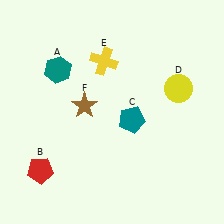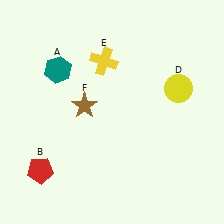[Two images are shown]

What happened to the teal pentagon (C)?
The teal pentagon (C) was removed in Image 2. It was in the bottom-right area of Image 1.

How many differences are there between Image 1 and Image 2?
There is 1 difference between the two images.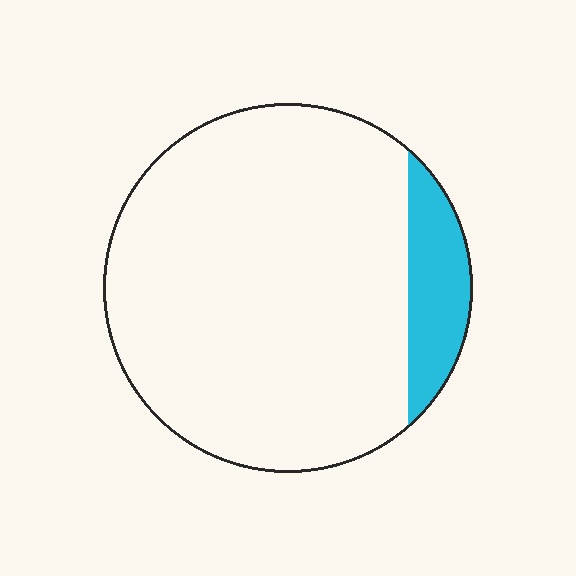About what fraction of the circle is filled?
About one eighth (1/8).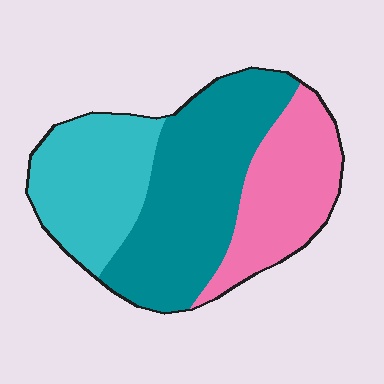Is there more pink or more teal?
Teal.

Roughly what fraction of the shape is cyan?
Cyan covers about 30% of the shape.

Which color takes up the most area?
Teal, at roughly 45%.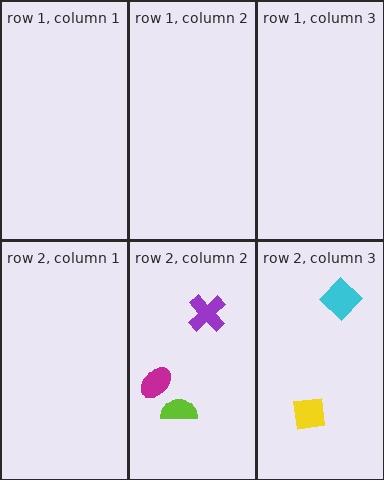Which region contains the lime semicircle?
The row 2, column 2 region.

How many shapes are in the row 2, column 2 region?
3.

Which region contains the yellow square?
The row 2, column 3 region.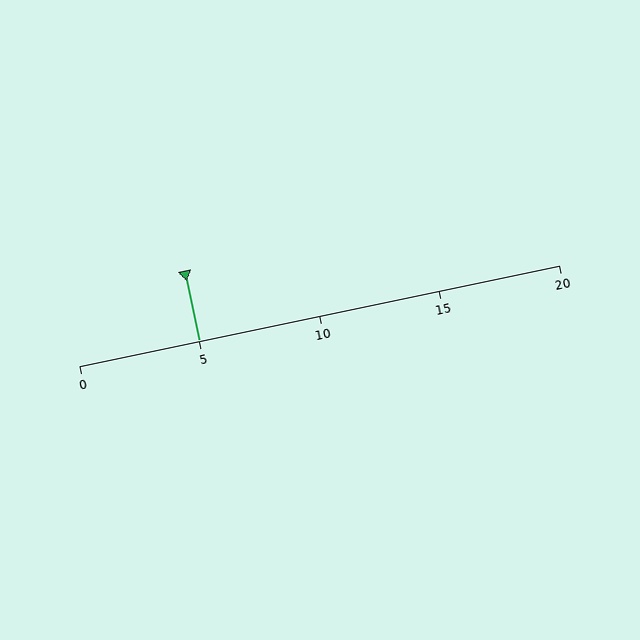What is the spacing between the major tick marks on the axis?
The major ticks are spaced 5 apart.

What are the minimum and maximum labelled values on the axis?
The axis runs from 0 to 20.